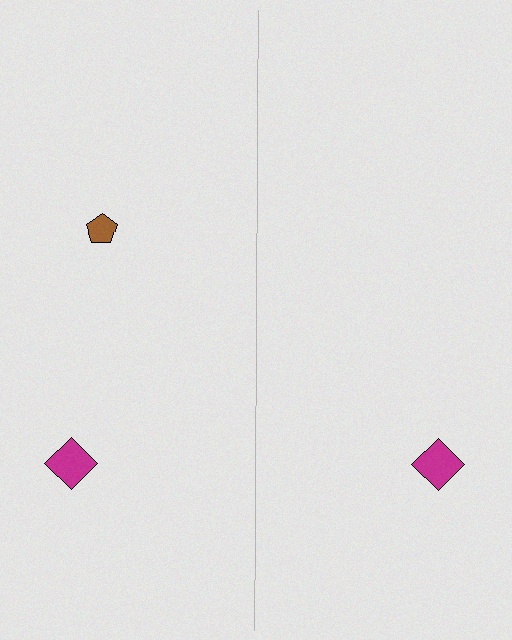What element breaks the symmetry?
A brown pentagon is missing from the right side.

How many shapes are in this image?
There are 3 shapes in this image.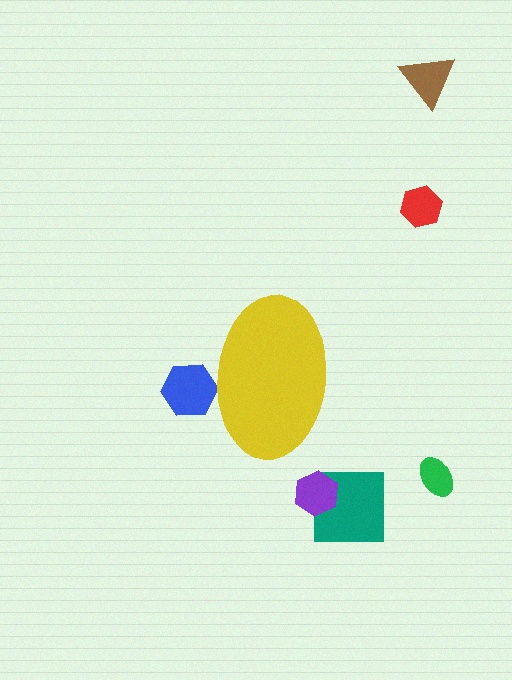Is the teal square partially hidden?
No, the teal square is fully visible.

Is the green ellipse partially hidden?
No, the green ellipse is fully visible.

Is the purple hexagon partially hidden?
No, the purple hexagon is fully visible.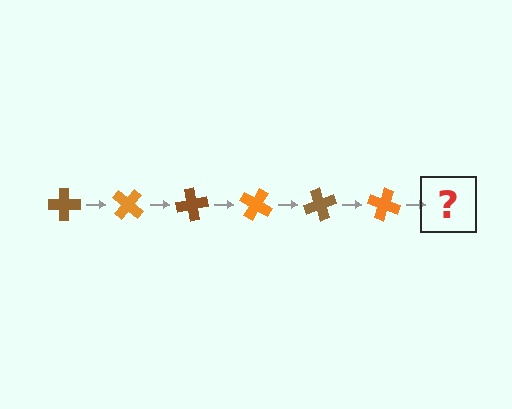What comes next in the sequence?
The next element should be a brown cross, rotated 240 degrees from the start.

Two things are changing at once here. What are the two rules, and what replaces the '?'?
The two rules are that it rotates 40 degrees each step and the color cycles through brown and orange. The '?' should be a brown cross, rotated 240 degrees from the start.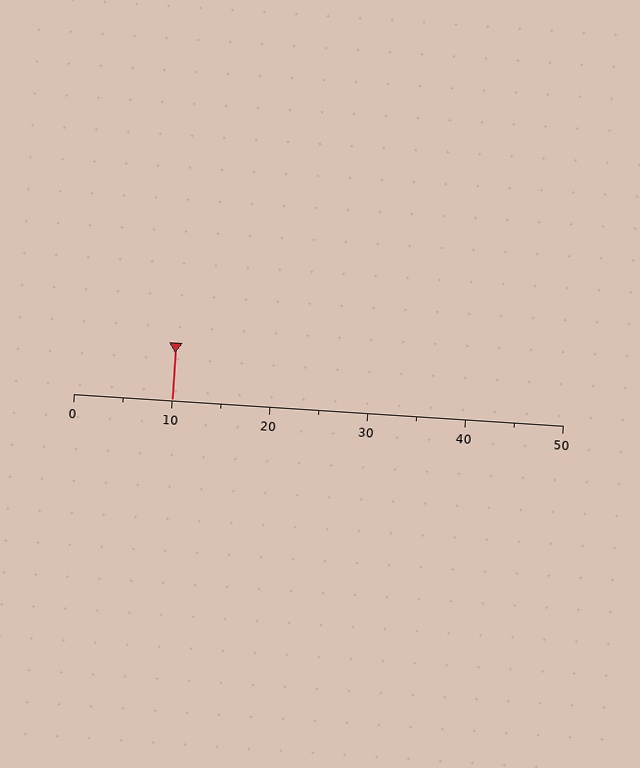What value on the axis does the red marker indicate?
The marker indicates approximately 10.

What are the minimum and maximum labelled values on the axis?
The axis runs from 0 to 50.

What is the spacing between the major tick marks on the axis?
The major ticks are spaced 10 apart.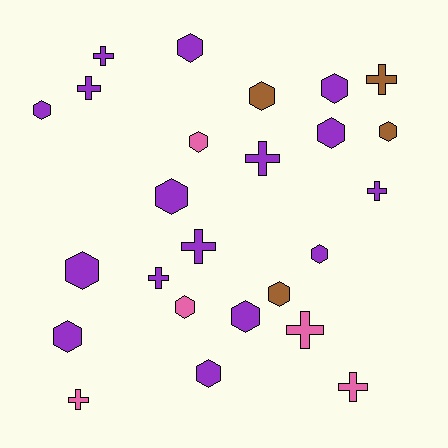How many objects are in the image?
There are 25 objects.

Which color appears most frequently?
Purple, with 16 objects.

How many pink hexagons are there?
There are 2 pink hexagons.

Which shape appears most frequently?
Hexagon, with 15 objects.